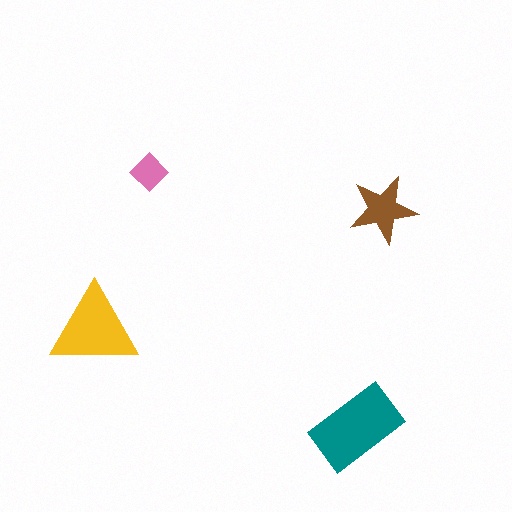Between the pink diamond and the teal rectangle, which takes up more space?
The teal rectangle.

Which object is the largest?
The teal rectangle.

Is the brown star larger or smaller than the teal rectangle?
Smaller.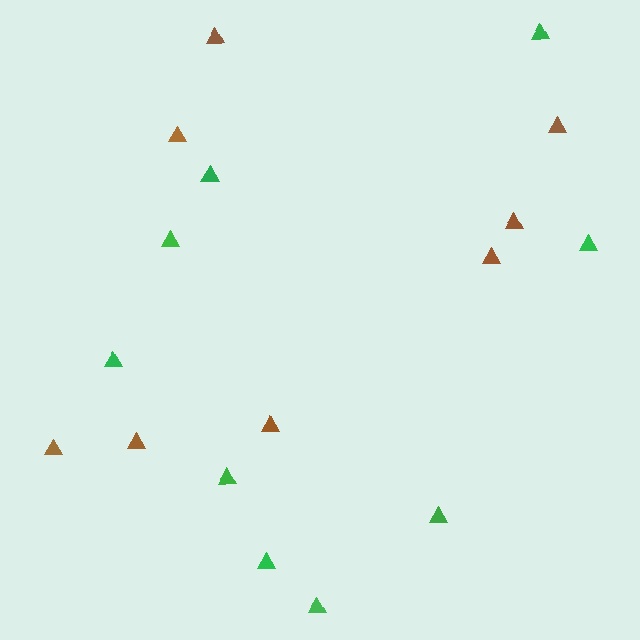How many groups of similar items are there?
There are 2 groups: one group of green triangles (9) and one group of brown triangles (8).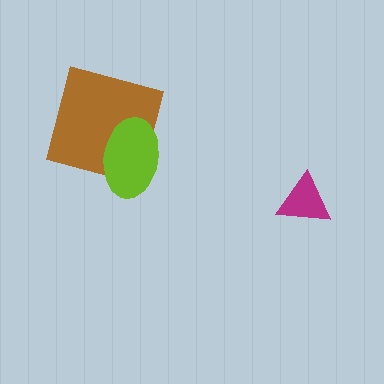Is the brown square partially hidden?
Yes, it is partially covered by another shape.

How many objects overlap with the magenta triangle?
0 objects overlap with the magenta triangle.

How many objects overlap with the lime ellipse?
1 object overlaps with the lime ellipse.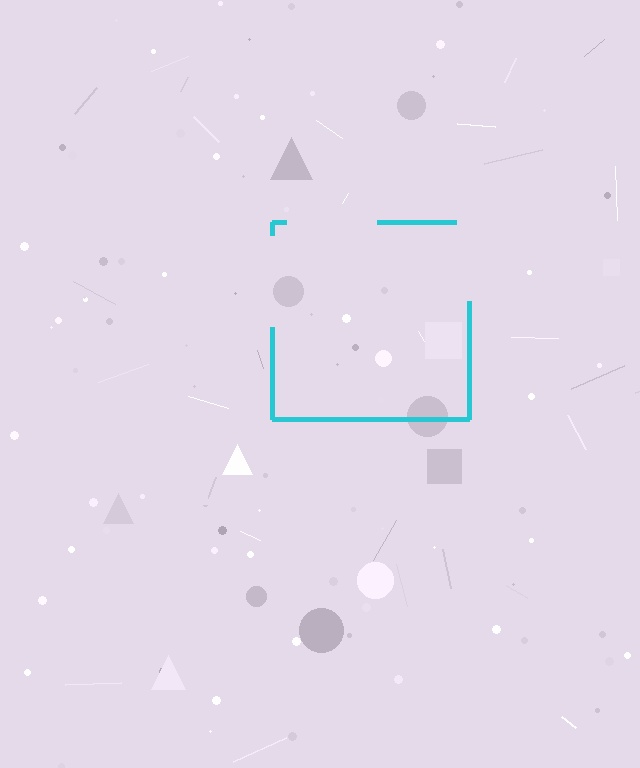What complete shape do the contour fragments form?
The contour fragments form a square.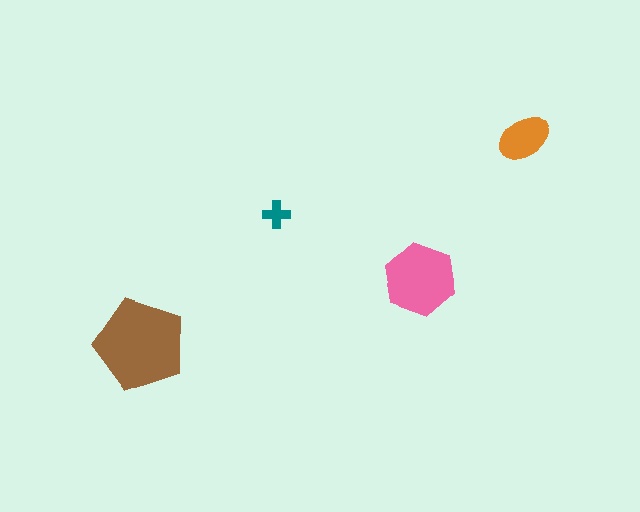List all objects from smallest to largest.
The teal cross, the orange ellipse, the pink hexagon, the brown pentagon.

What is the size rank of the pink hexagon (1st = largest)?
2nd.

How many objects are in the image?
There are 4 objects in the image.